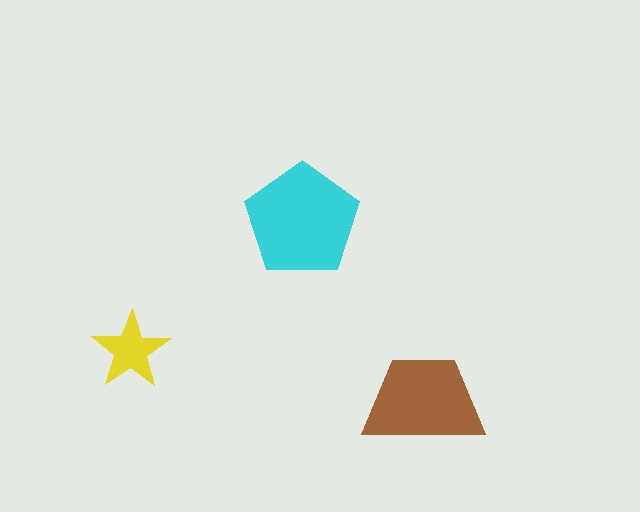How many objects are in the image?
There are 3 objects in the image.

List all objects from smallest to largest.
The yellow star, the brown trapezoid, the cyan pentagon.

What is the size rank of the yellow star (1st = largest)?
3rd.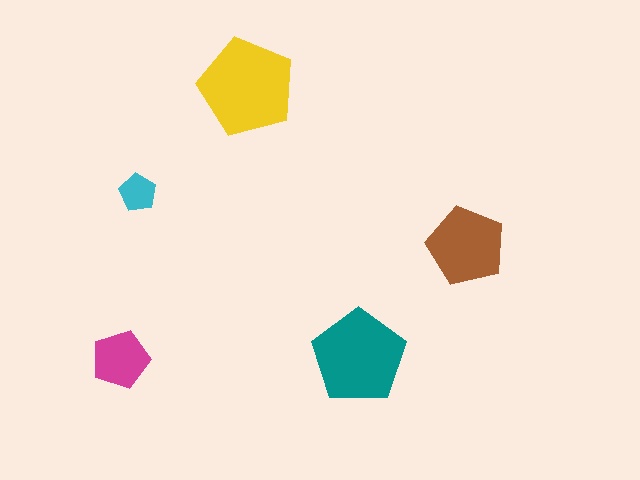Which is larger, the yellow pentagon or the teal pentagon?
The yellow one.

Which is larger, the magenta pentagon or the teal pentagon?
The teal one.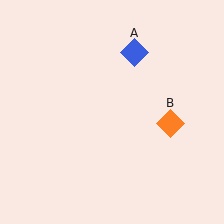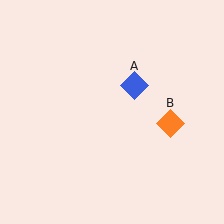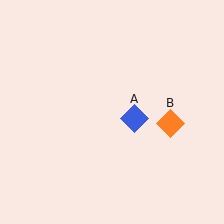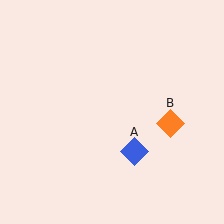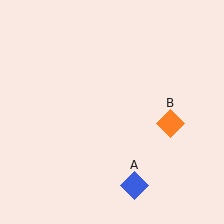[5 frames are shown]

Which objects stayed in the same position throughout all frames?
Orange diamond (object B) remained stationary.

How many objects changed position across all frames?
1 object changed position: blue diamond (object A).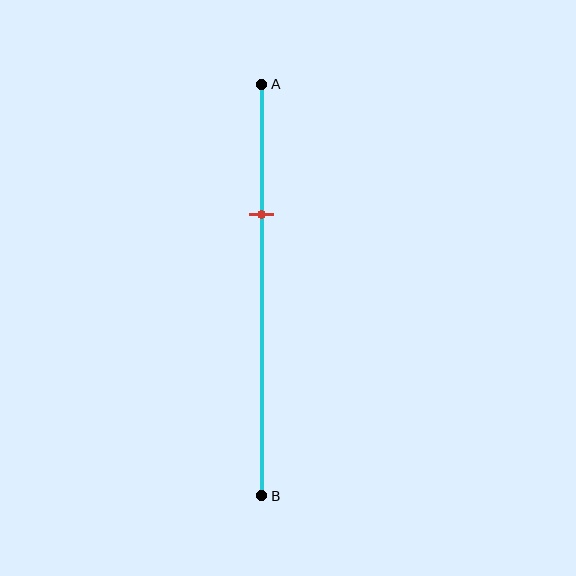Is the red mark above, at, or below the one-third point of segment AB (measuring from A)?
The red mark is approximately at the one-third point of segment AB.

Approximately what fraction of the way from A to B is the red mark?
The red mark is approximately 30% of the way from A to B.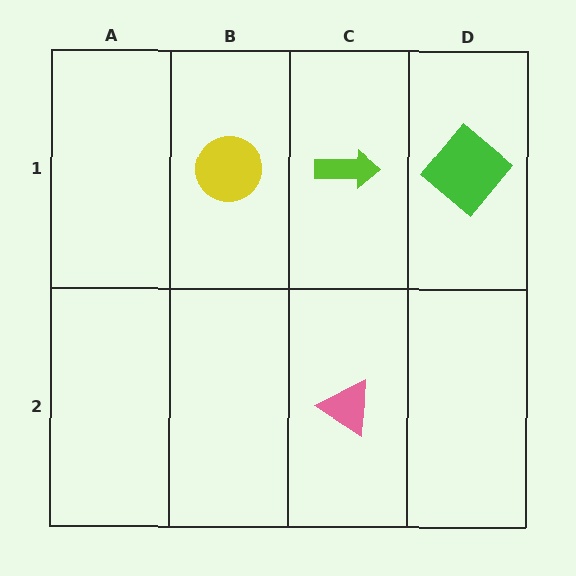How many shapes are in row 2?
1 shape.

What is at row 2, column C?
A pink triangle.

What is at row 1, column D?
A green diamond.